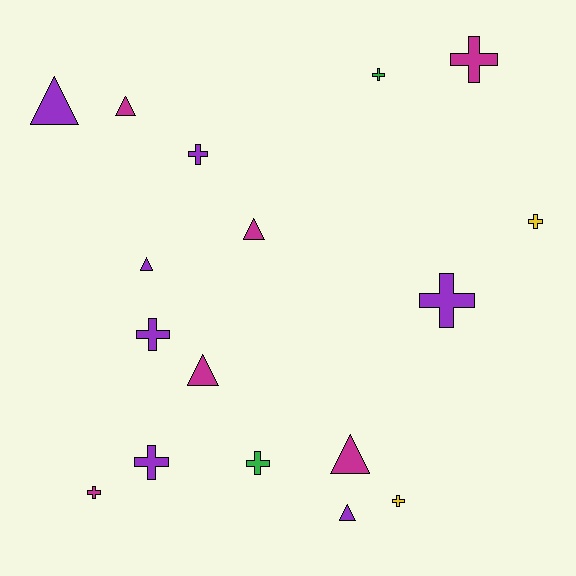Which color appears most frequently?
Purple, with 7 objects.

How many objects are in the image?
There are 17 objects.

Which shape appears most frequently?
Cross, with 10 objects.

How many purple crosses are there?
There are 4 purple crosses.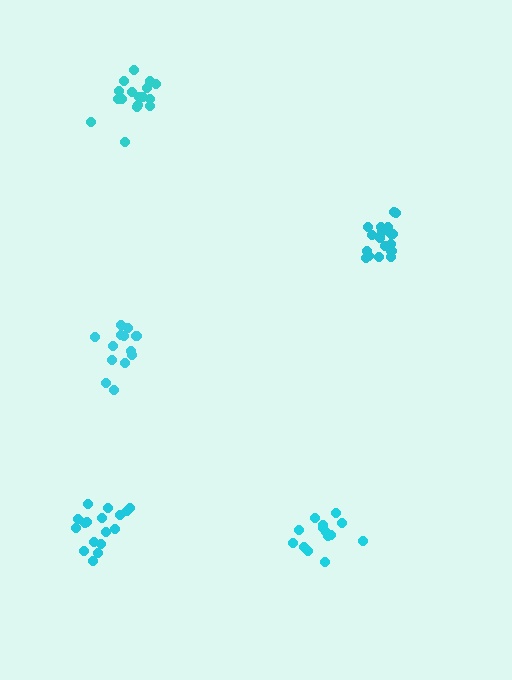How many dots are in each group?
Group 1: 17 dots, Group 2: 14 dots, Group 3: 13 dots, Group 4: 17 dots, Group 5: 18 dots (79 total).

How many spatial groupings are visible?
There are 5 spatial groupings.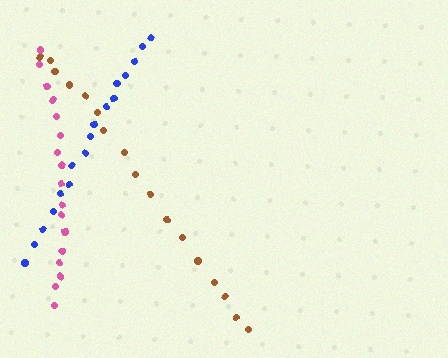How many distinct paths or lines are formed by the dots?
There are 3 distinct paths.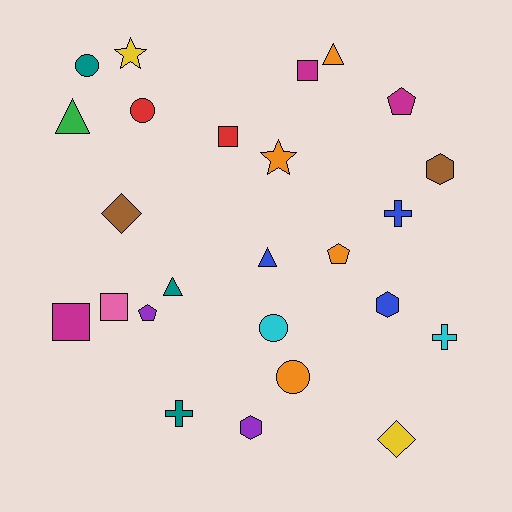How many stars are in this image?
There are 2 stars.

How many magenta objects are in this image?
There are 3 magenta objects.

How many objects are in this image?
There are 25 objects.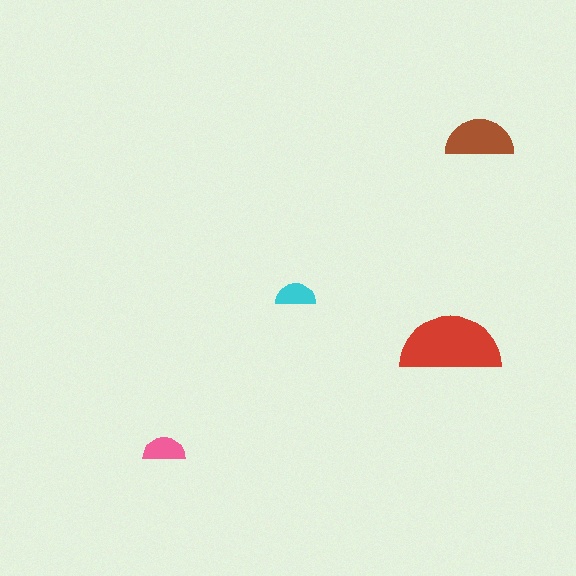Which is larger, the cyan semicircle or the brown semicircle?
The brown one.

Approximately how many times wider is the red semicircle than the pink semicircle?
About 2.5 times wider.